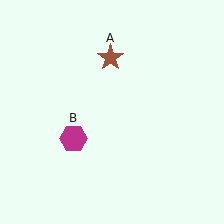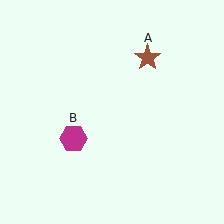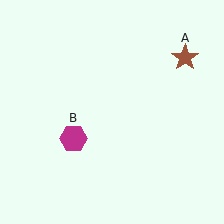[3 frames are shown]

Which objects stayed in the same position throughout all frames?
Magenta hexagon (object B) remained stationary.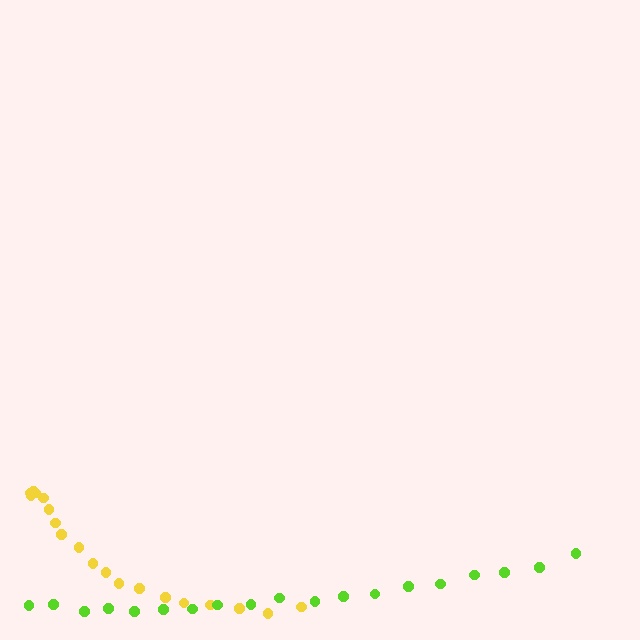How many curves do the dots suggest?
There are 2 distinct paths.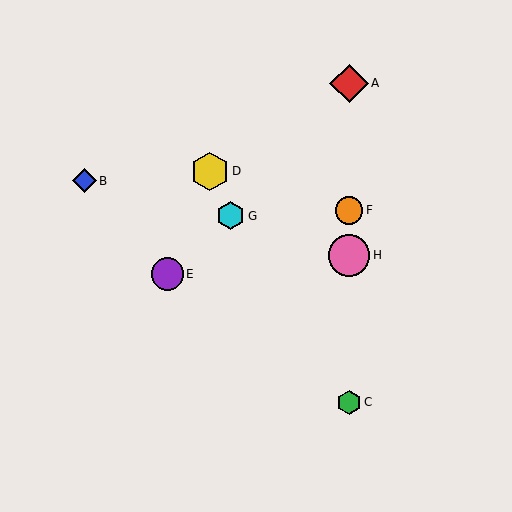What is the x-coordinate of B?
Object B is at x≈85.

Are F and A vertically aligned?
Yes, both are at x≈349.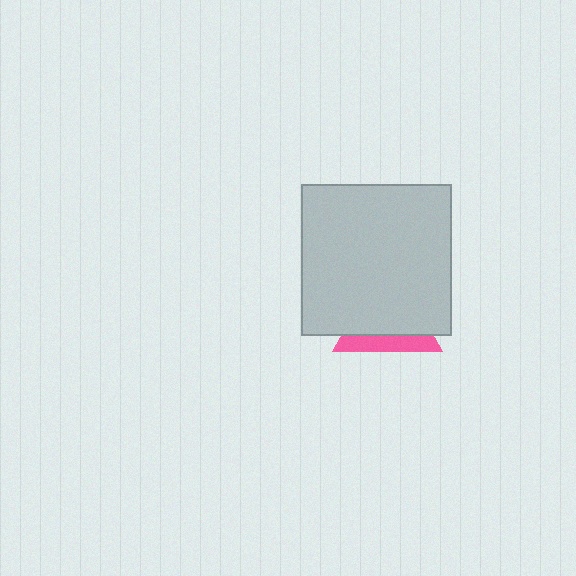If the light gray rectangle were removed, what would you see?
You would see the complete pink triangle.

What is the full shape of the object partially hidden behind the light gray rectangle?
The partially hidden object is a pink triangle.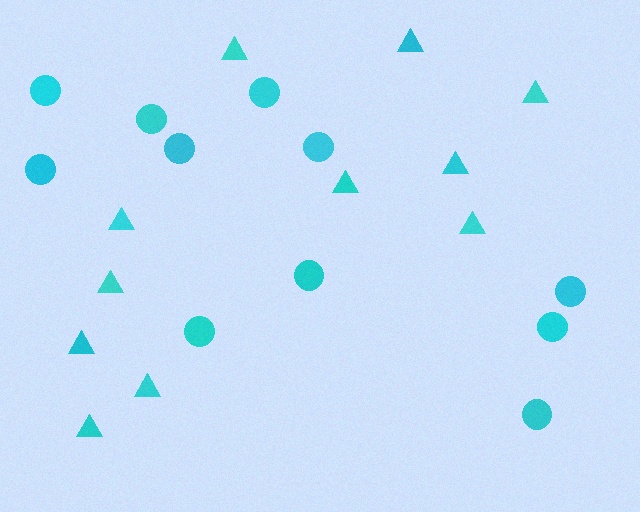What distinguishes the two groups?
There are 2 groups: one group of triangles (11) and one group of circles (11).